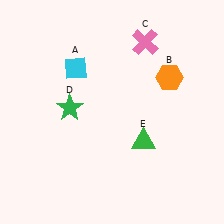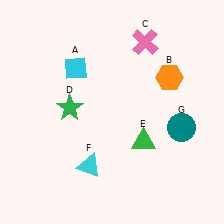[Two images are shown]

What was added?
A cyan triangle (F), a teal circle (G) were added in Image 2.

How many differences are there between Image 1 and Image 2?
There are 2 differences between the two images.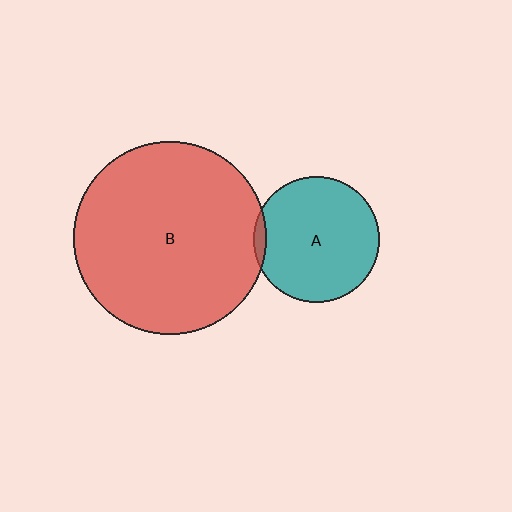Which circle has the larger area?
Circle B (red).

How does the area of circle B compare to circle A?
Approximately 2.3 times.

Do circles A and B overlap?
Yes.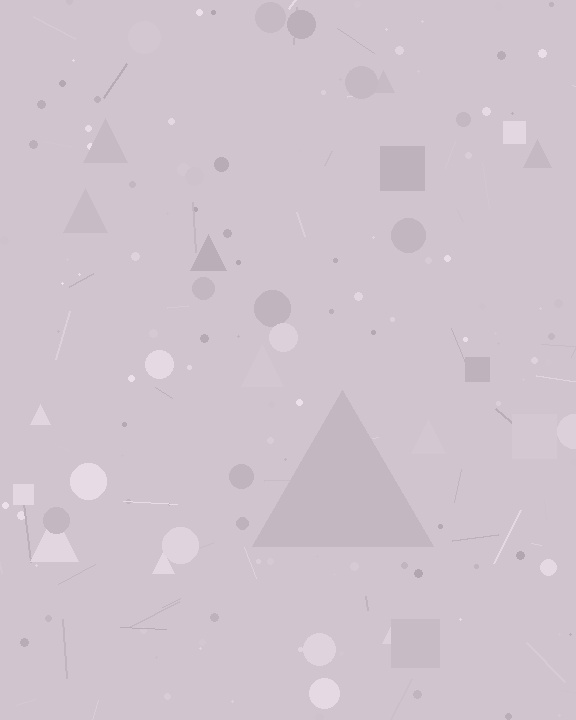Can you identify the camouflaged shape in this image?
The camouflaged shape is a triangle.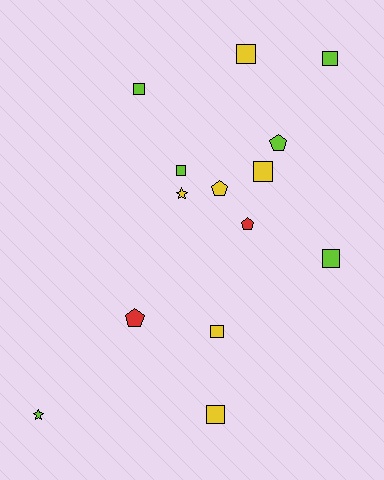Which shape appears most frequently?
Square, with 8 objects.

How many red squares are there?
There are no red squares.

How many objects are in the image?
There are 14 objects.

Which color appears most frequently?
Yellow, with 6 objects.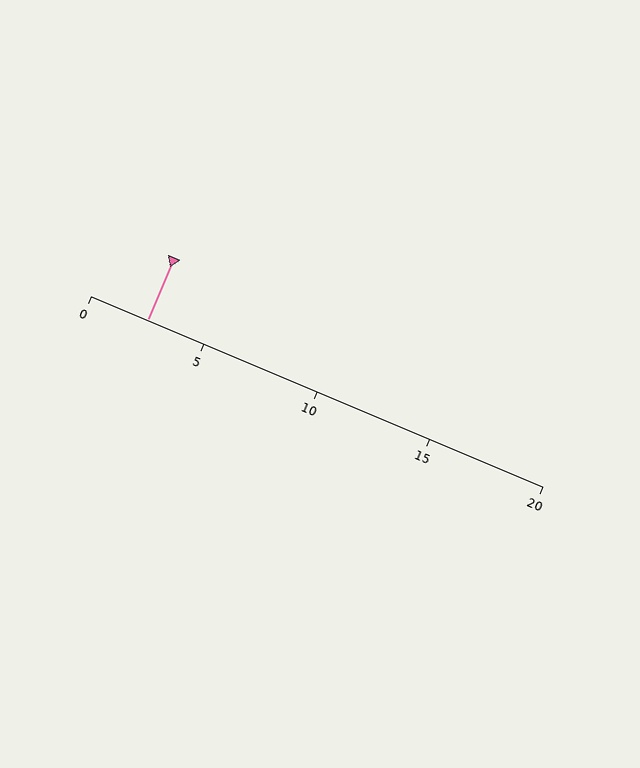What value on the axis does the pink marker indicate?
The marker indicates approximately 2.5.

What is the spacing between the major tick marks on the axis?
The major ticks are spaced 5 apart.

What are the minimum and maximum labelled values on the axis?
The axis runs from 0 to 20.